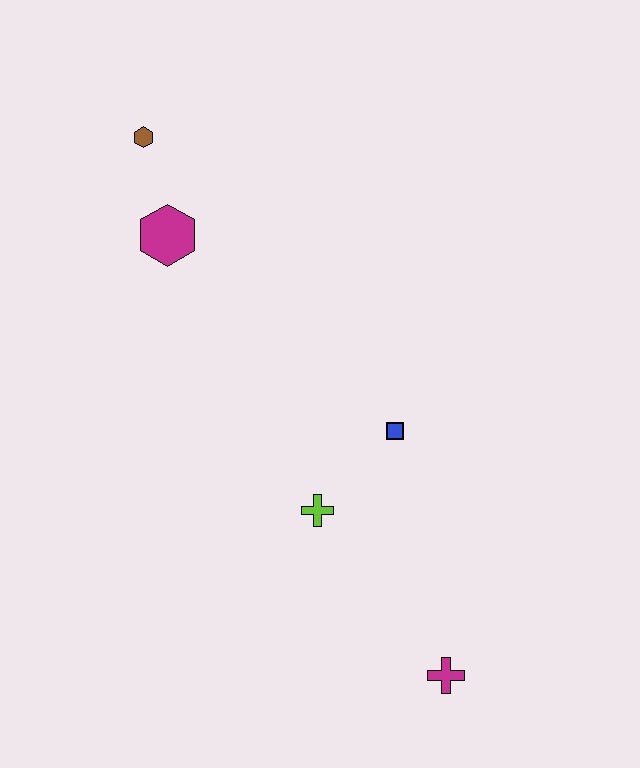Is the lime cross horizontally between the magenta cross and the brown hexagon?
Yes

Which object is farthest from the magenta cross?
The brown hexagon is farthest from the magenta cross.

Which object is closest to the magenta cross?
The lime cross is closest to the magenta cross.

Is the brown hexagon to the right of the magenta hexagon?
No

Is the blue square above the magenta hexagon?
No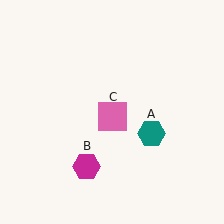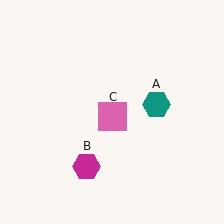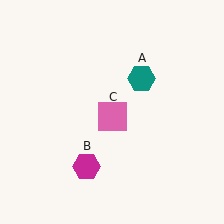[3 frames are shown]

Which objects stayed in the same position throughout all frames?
Magenta hexagon (object B) and pink square (object C) remained stationary.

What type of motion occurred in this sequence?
The teal hexagon (object A) rotated counterclockwise around the center of the scene.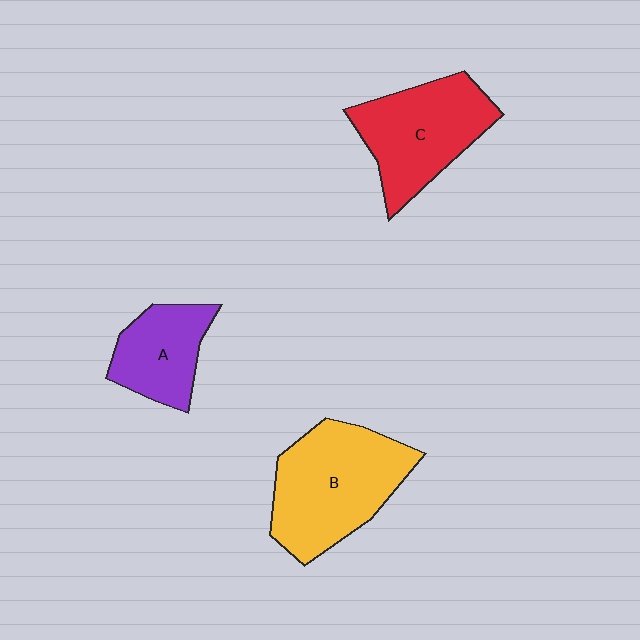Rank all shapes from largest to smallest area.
From largest to smallest: B (yellow), C (red), A (purple).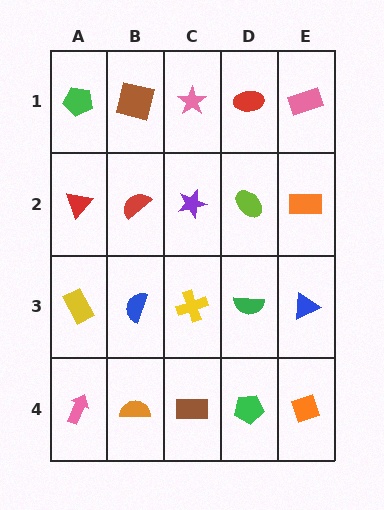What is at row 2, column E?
An orange rectangle.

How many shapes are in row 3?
5 shapes.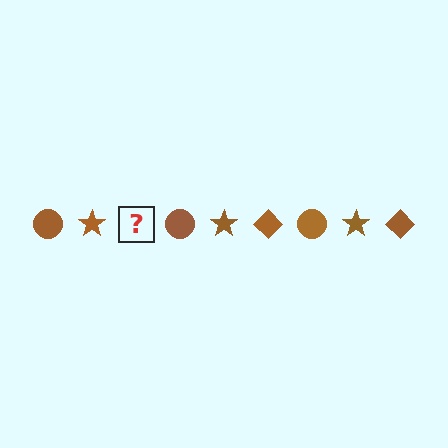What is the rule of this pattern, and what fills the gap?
The rule is that the pattern cycles through circle, star, diamond shapes in brown. The gap should be filled with a brown diamond.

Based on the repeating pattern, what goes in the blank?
The blank should be a brown diamond.